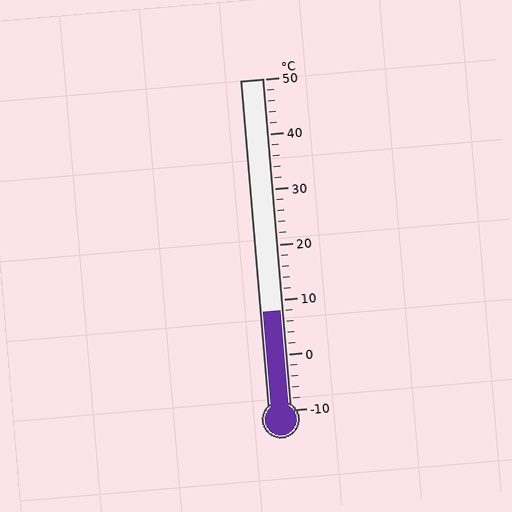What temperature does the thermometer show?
The thermometer shows approximately 8°C.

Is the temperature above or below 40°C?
The temperature is below 40°C.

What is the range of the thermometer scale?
The thermometer scale ranges from -10°C to 50°C.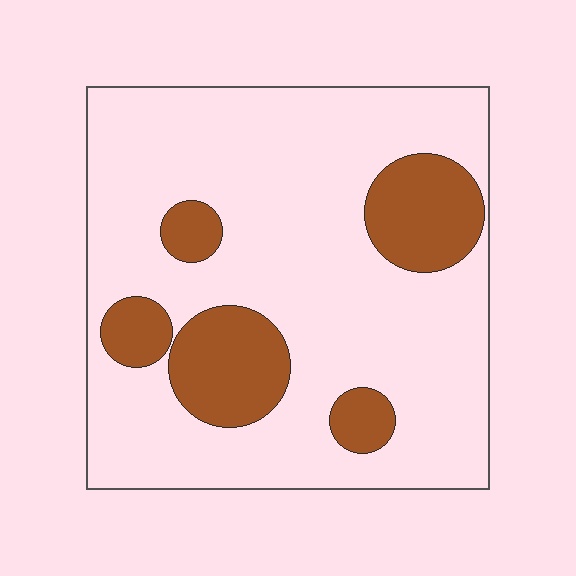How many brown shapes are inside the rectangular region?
5.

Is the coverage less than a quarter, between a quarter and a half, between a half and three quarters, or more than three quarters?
Less than a quarter.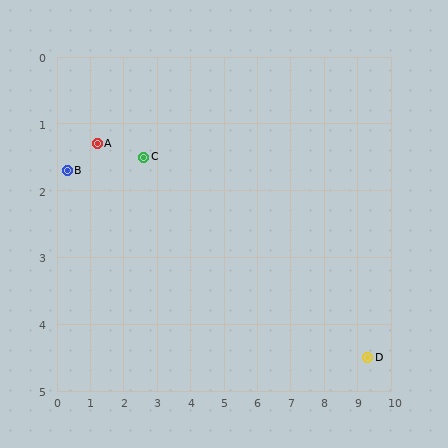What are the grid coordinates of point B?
Point B is at approximately (0.3, 1.7).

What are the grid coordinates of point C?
Point C is at approximately (2.6, 1.5).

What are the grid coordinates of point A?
Point A is at approximately (1.2, 1.3).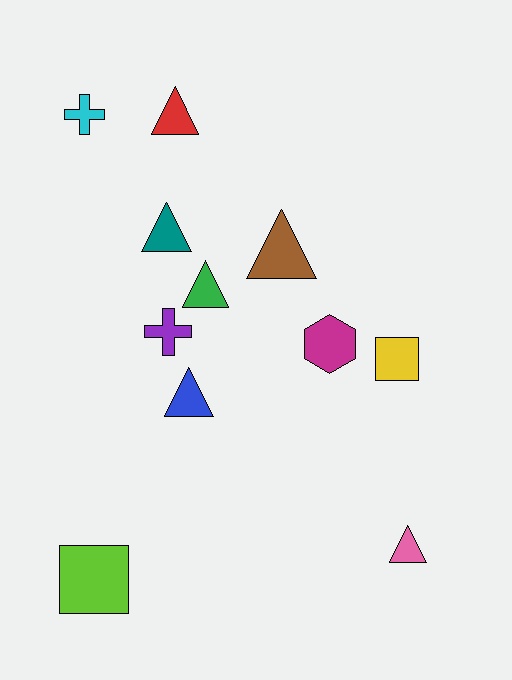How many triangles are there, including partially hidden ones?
There are 6 triangles.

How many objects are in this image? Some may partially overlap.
There are 11 objects.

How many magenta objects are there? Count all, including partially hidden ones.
There is 1 magenta object.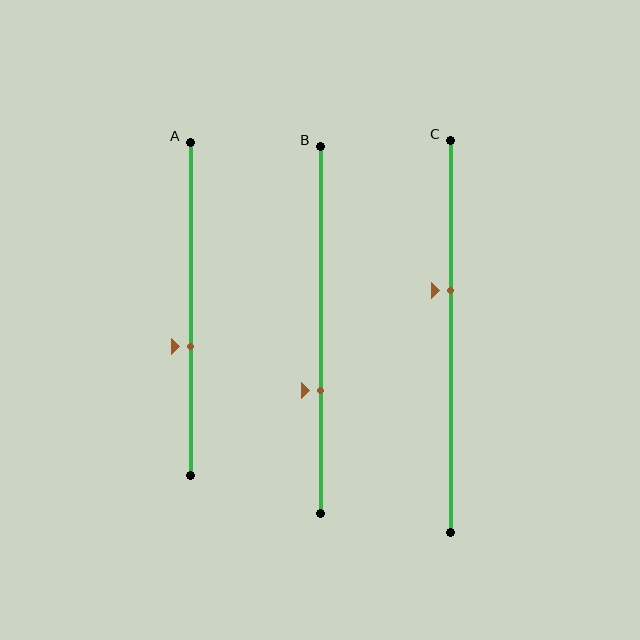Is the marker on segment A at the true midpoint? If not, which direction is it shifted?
No, the marker on segment A is shifted downward by about 11% of the segment length.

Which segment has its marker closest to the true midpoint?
Segment A has its marker closest to the true midpoint.